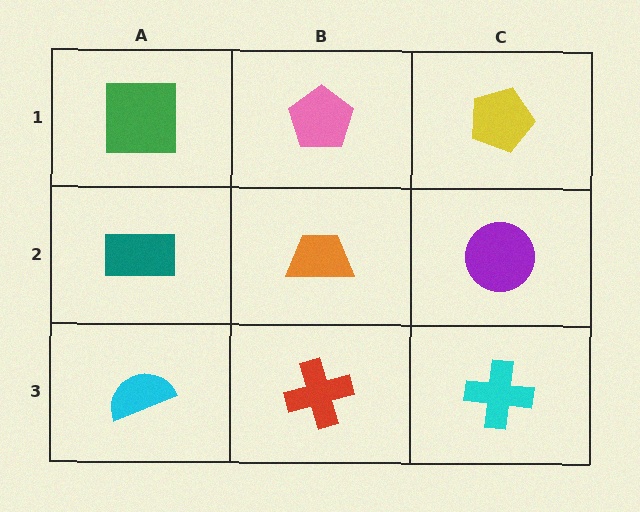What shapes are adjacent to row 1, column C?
A purple circle (row 2, column C), a pink pentagon (row 1, column B).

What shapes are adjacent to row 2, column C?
A yellow pentagon (row 1, column C), a cyan cross (row 3, column C), an orange trapezoid (row 2, column B).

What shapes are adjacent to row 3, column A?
A teal rectangle (row 2, column A), a red cross (row 3, column B).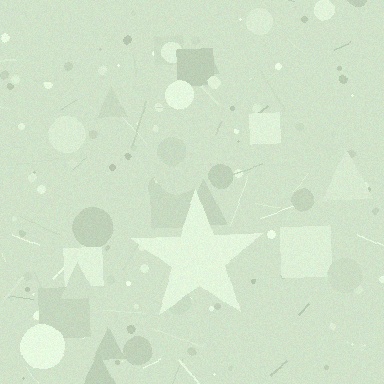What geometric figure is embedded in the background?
A star is embedded in the background.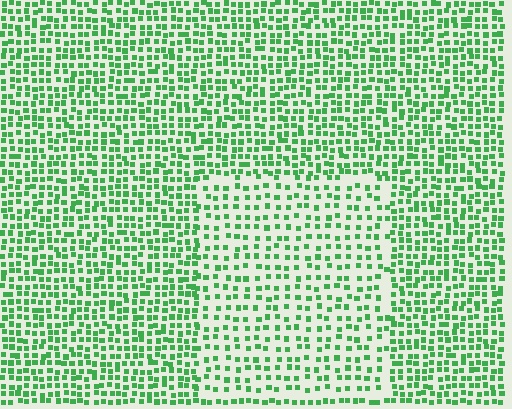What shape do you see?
I see a rectangle.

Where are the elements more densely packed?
The elements are more densely packed outside the rectangle boundary.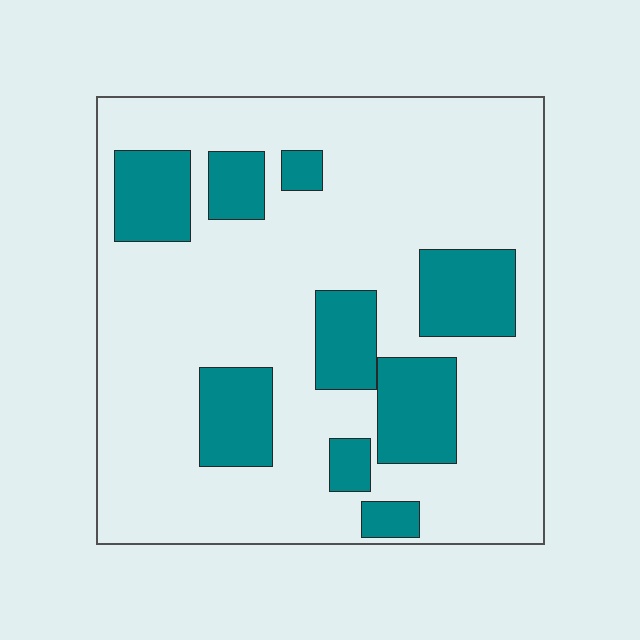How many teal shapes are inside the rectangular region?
9.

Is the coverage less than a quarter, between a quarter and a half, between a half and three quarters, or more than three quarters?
Less than a quarter.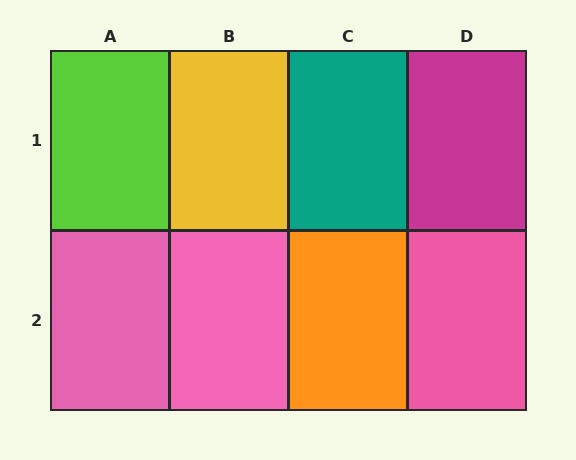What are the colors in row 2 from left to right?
Pink, pink, orange, pink.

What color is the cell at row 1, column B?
Yellow.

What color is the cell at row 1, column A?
Lime.